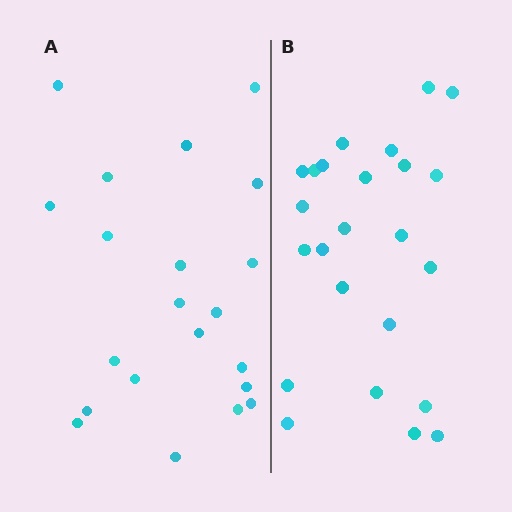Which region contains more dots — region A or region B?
Region B (the right region) has more dots.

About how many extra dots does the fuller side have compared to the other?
Region B has just a few more — roughly 2 or 3 more dots than region A.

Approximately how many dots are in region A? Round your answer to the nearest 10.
About 20 dots. (The exact count is 21, which rounds to 20.)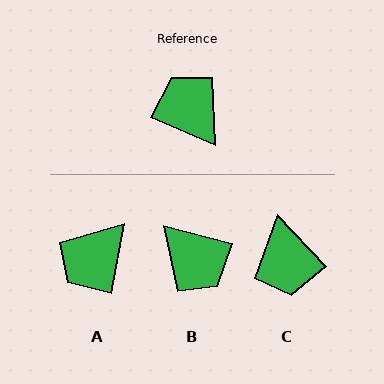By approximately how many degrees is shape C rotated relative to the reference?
Approximately 157 degrees counter-clockwise.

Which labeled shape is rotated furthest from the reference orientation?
B, about 171 degrees away.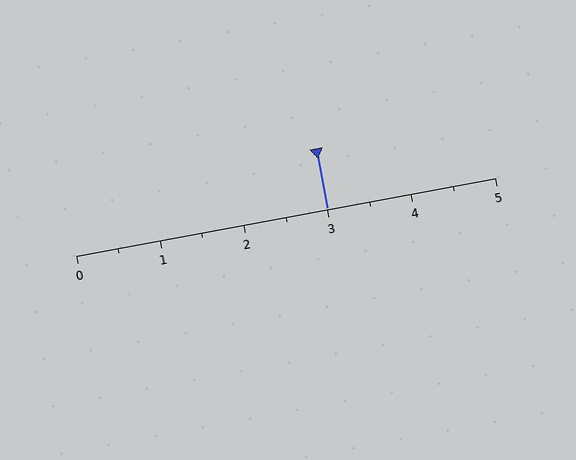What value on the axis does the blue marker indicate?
The marker indicates approximately 3.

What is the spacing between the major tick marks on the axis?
The major ticks are spaced 1 apart.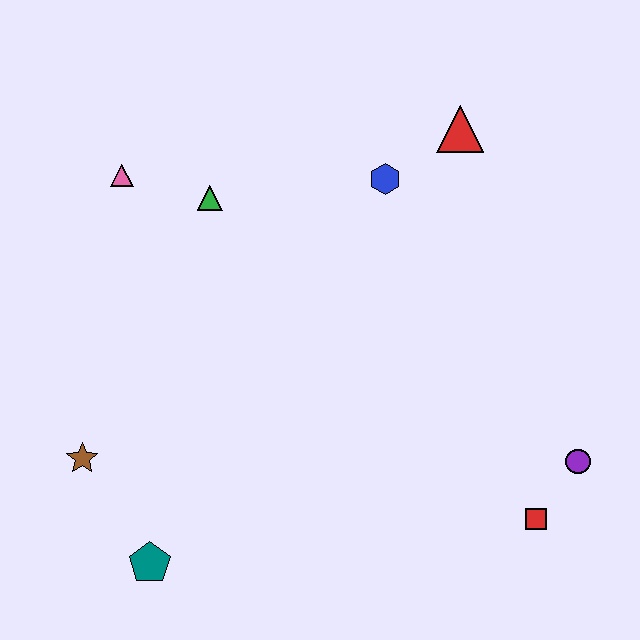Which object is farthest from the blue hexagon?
The teal pentagon is farthest from the blue hexagon.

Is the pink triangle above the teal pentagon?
Yes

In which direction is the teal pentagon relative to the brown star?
The teal pentagon is below the brown star.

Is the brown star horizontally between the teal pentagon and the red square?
No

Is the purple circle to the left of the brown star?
No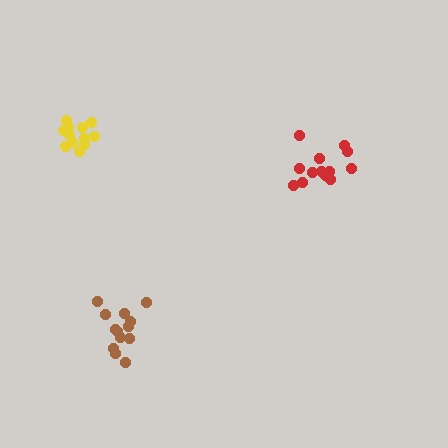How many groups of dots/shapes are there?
There are 3 groups.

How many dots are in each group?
Group 1: 13 dots, Group 2: 12 dots, Group 3: 13 dots (38 total).